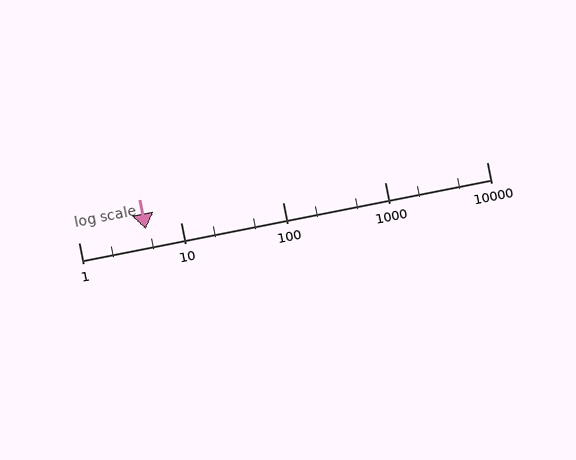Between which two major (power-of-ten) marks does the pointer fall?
The pointer is between 1 and 10.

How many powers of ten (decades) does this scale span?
The scale spans 4 decades, from 1 to 10000.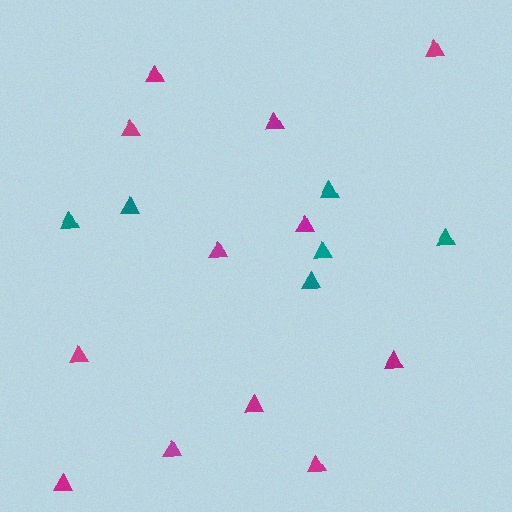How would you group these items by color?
There are 2 groups: one group of teal triangles (6) and one group of magenta triangles (12).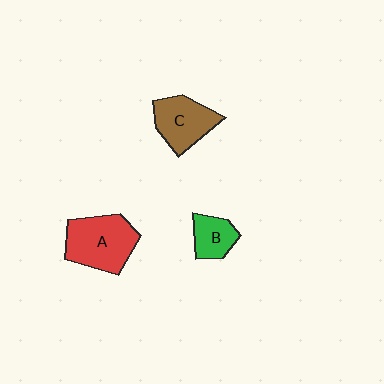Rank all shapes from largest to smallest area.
From largest to smallest: A (red), C (brown), B (green).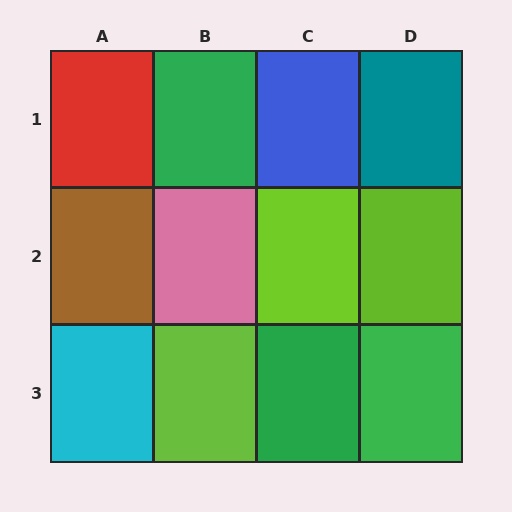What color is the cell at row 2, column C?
Lime.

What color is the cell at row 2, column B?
Pink.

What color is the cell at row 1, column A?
Red.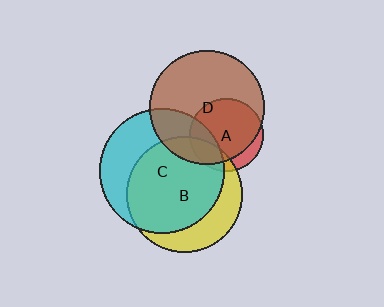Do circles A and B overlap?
Yes.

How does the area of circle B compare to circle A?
Approximately 2.5 times.